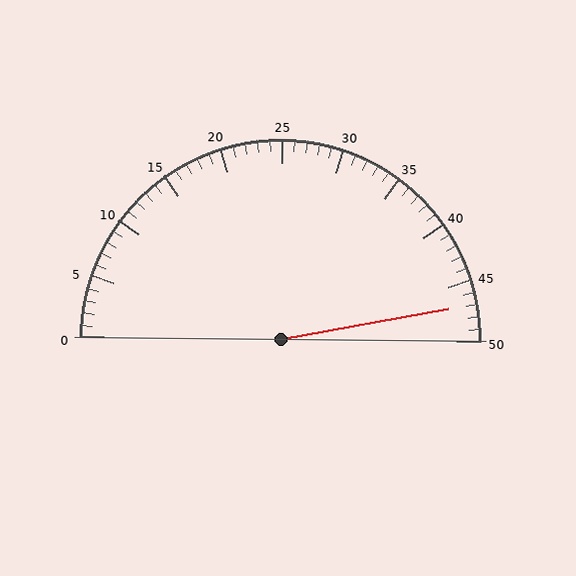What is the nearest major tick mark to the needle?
The nearest major tick mark is 45.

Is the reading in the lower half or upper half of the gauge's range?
The reading is in the upper half of the range (0 to 50).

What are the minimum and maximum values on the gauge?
The gauge ranges from 0 to 50.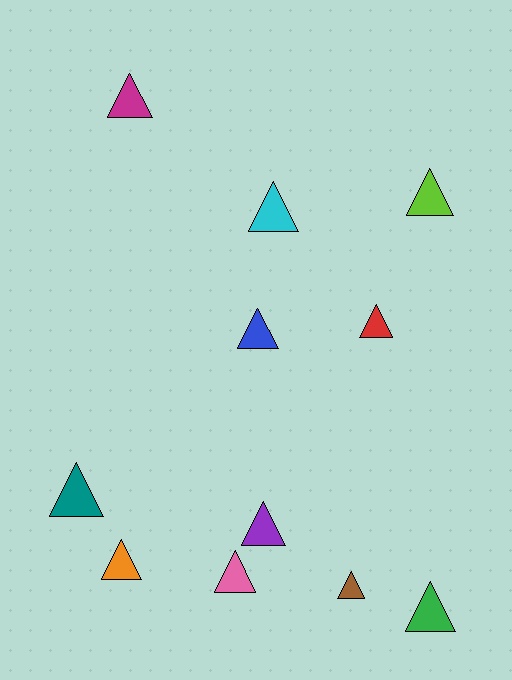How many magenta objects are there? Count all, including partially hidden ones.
There is 1 magenta object.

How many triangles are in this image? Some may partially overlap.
There are 11 triangles.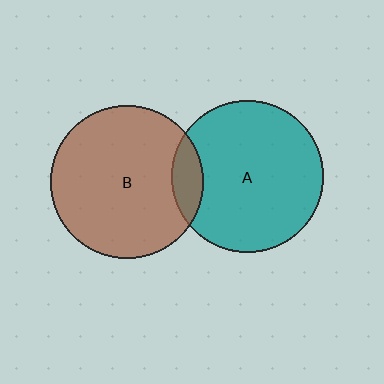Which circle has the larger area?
Circle B (brown).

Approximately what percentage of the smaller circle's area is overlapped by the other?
Approximately 10%.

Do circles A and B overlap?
Yes.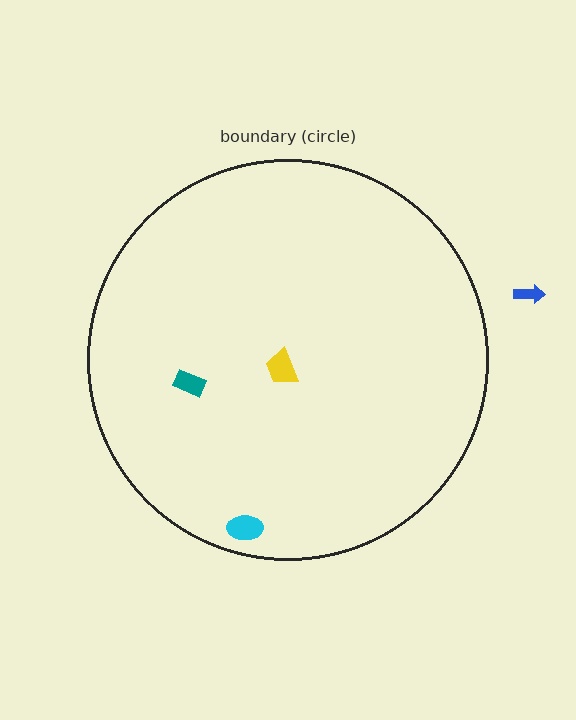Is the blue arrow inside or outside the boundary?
Outside.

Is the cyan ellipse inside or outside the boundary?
Inside.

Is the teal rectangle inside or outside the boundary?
Inside.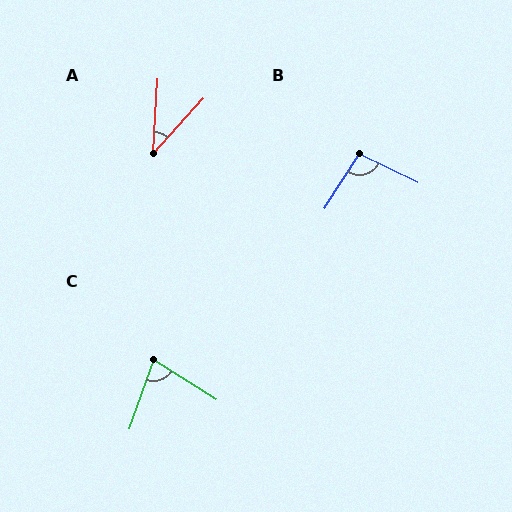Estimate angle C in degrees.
Approximately 77 degrees.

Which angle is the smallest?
A, at approximately 39 degrees.